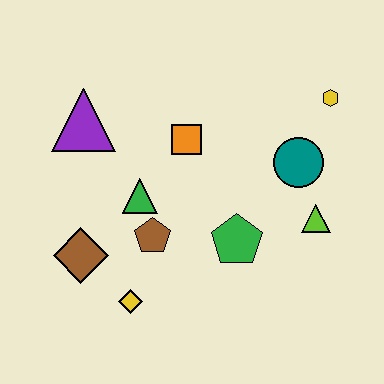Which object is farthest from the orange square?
The yellow diamond is farthest from the orange square.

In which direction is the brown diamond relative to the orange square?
The brown diamond is below the orange square.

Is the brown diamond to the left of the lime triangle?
Yes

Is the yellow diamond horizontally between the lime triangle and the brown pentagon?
No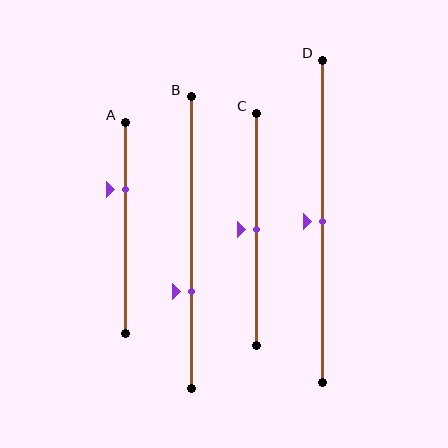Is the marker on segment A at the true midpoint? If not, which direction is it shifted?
No, the marker on segment A is shifted upward by about 18% of the segment length.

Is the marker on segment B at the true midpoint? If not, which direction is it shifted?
No, the marker on segment B is shifted downward by about 17% of the segment length.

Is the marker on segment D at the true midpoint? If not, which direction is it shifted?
Yes, the marker on segment D is at the true midpoint.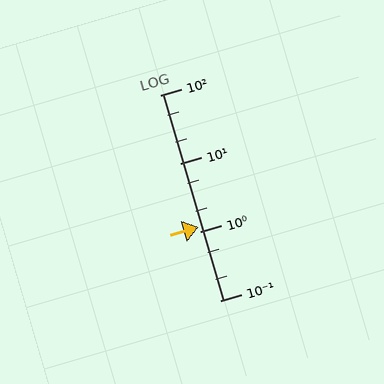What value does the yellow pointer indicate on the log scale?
The pointer indicates approximately 1.2.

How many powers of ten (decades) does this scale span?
The scale spans 3 decades, from 0.1 to 100.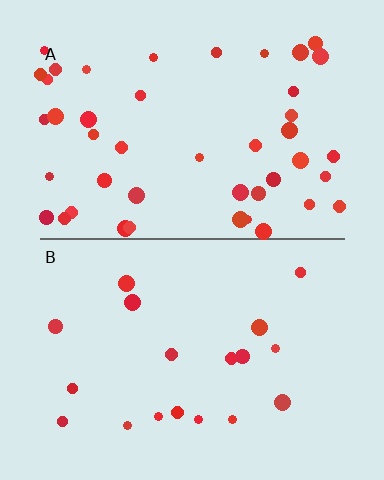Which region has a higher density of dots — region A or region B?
A (the top).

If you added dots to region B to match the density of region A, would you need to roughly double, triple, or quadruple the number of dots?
Approximately double.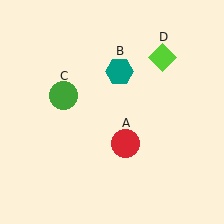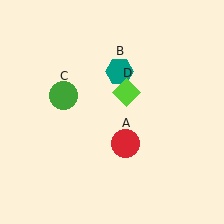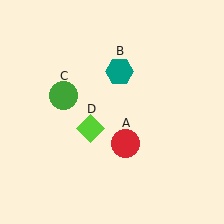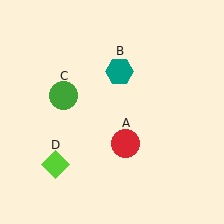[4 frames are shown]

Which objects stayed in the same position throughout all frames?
Red circle (object A) and teal hexagon (object B) and green circle (object C) remained stationary.